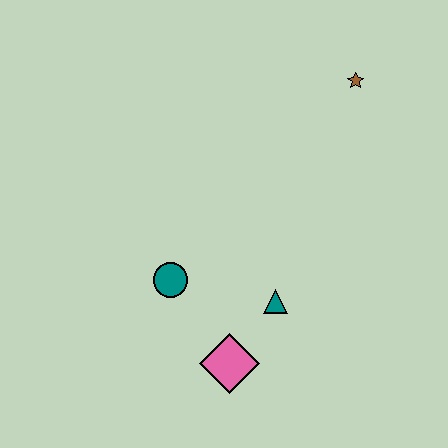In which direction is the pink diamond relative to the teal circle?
The pink diamond is below the teal circle.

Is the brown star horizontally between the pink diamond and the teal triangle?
No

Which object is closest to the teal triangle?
The pink diamond is closest to the teal triangle.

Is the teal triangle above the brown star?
No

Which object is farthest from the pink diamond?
The brown star is farthest from the pink diamond.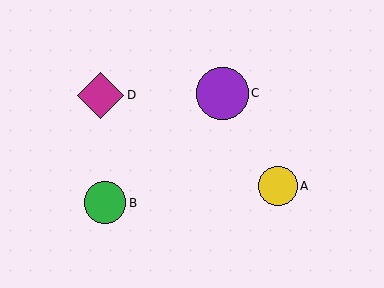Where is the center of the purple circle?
The center of the purple circle is at (222, 93).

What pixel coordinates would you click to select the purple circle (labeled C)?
Click at (222, 93) to select the purple circle C.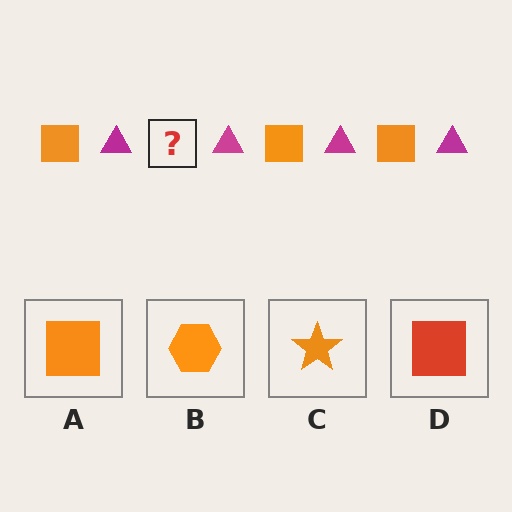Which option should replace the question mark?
Option A.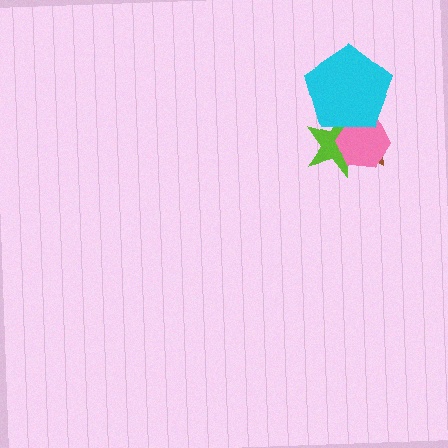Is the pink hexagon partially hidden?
Yes, it is partially covered by another shape.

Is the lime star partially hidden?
Yes, it is partially covered by another shape.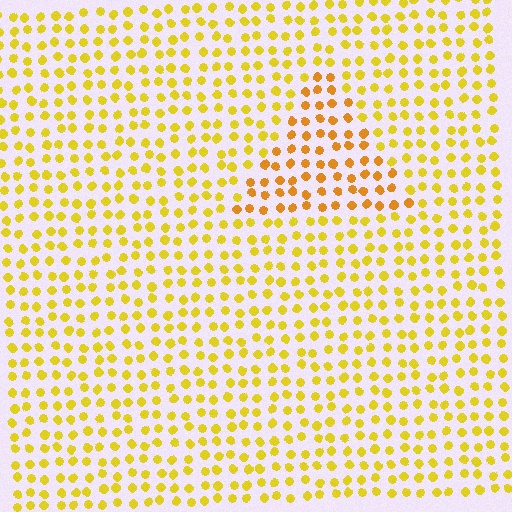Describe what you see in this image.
The image is filled with small yellow elements in a uniform arrangement. A triangle-shaped region is visible where the elements are tinted to a slightly different hue, forming a subtle color boundary.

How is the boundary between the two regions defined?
The boundary is defined purely by a slight shift in hue (about 22 degrees). Spacing, size, and orientation are identical on both sides.